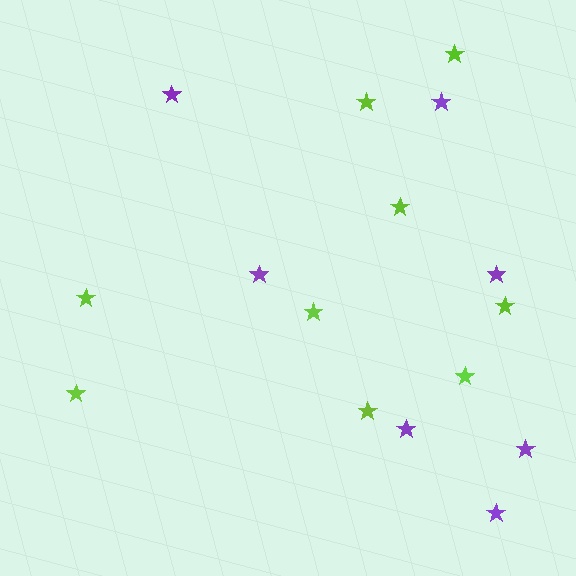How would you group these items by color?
There are 2 groups: one group of purple stars (7) and one group of lime stars (9).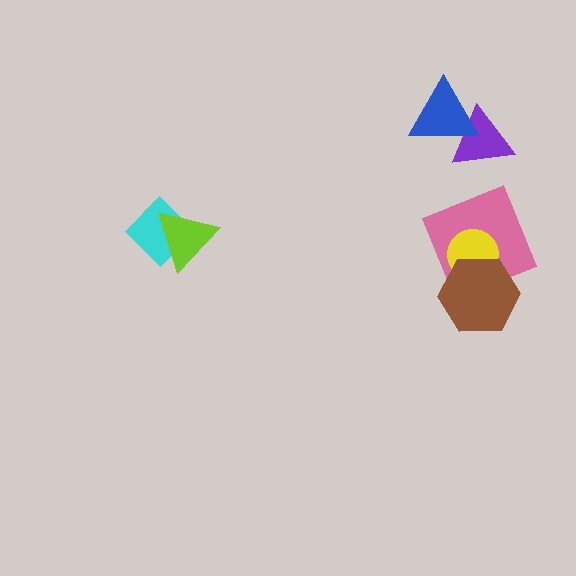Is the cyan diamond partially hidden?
Yes, it is partially covered by another shape.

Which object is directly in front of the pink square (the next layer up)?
The yellow circle is directly in front of the pink square.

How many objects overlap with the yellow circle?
2 objects overlap with the yellow circle.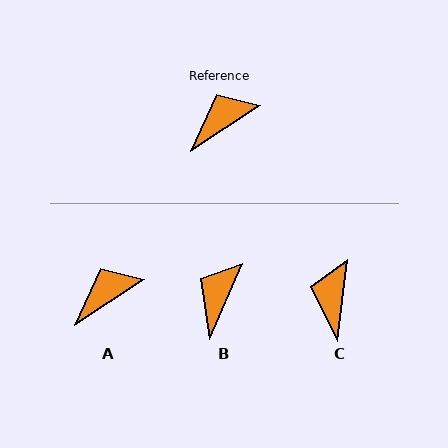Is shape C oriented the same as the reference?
No, it is off by about 50 degrees.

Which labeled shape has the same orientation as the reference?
A.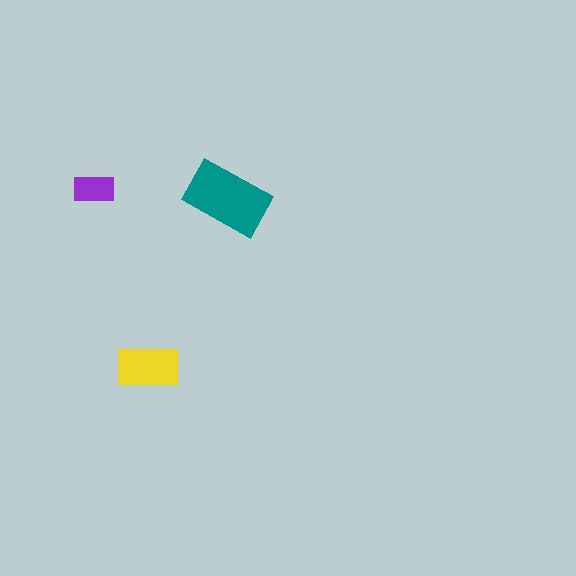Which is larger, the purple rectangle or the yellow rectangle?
The yellow one.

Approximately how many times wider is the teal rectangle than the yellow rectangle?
About 1.5 times wider.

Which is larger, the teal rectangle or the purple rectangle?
The teal one.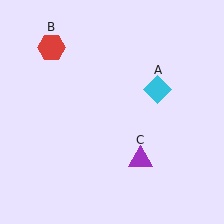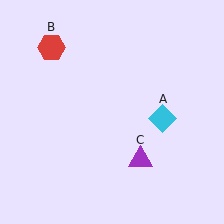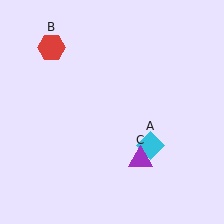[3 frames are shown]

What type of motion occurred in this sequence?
The cyan diamond (object A) rotated clockwise around the center of the scene.